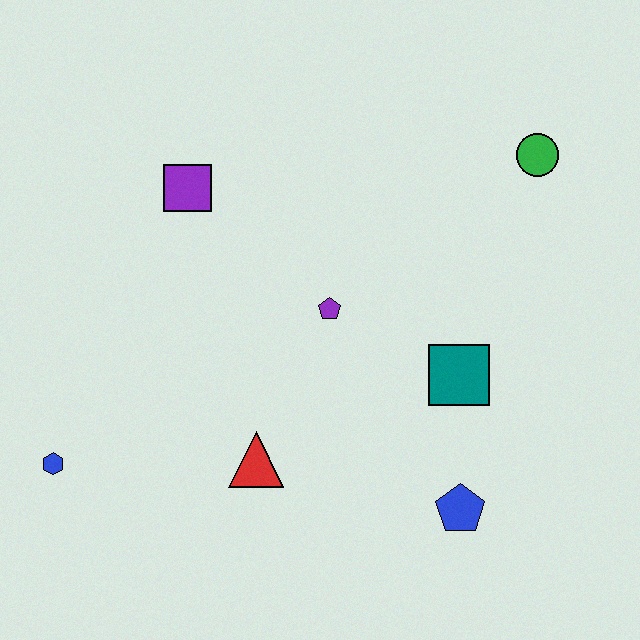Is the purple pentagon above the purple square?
No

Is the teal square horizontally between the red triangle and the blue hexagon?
No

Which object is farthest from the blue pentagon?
The purple square is farthest from the blue pentagon.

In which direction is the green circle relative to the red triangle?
The green circle is above the red triangle.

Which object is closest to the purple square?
The purple pentagon is closest to the purple square.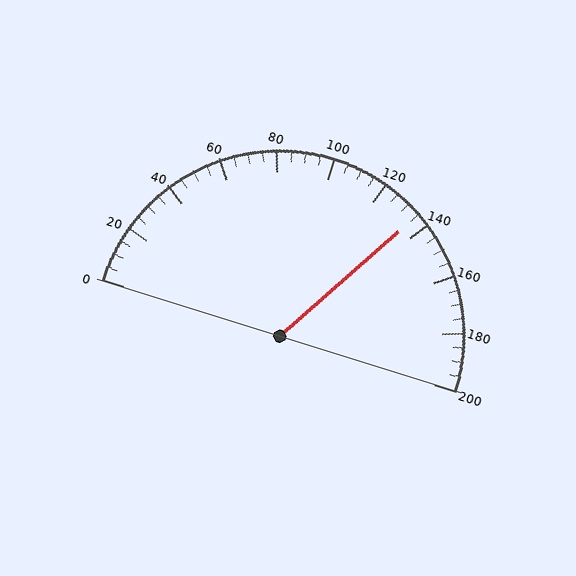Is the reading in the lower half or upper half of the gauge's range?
The reading is in the upper half of the range (0 to 200).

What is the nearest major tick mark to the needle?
The nearest major tick mark is 140.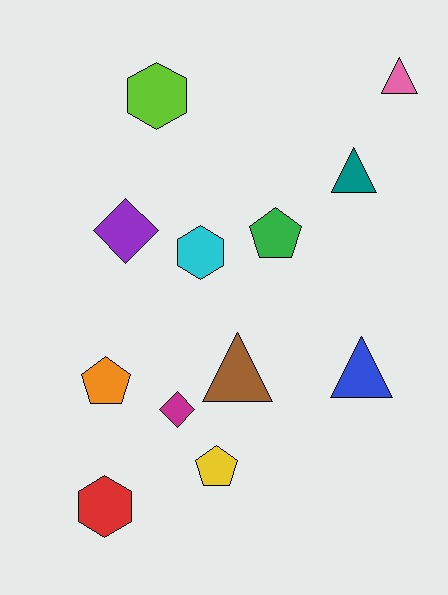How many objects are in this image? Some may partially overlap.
There are 12 objects.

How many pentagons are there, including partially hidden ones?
There are 3 pentagons.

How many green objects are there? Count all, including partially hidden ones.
There is 1 green object.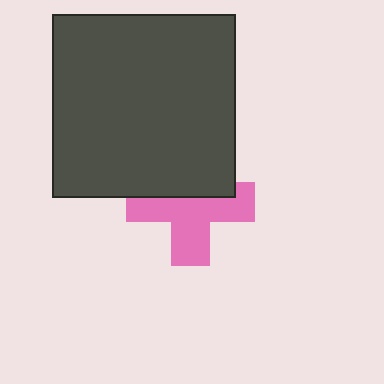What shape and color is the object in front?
The object in front is a dark gray square.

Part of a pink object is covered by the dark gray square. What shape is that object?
It is a cross.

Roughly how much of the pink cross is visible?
About half of it is visible (roughly 60%).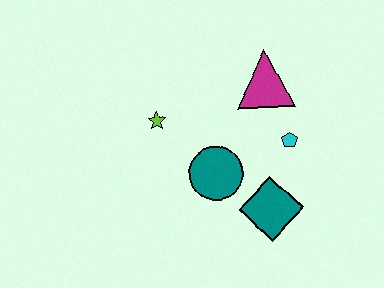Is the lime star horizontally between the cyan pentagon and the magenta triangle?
No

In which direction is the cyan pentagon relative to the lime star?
The cyan pentagon is to the right of the lime star.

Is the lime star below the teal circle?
No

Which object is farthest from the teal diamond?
The lime star is farthest from the teal diamond.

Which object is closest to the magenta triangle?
The cyan pentagon is closest to the magenta triangle.